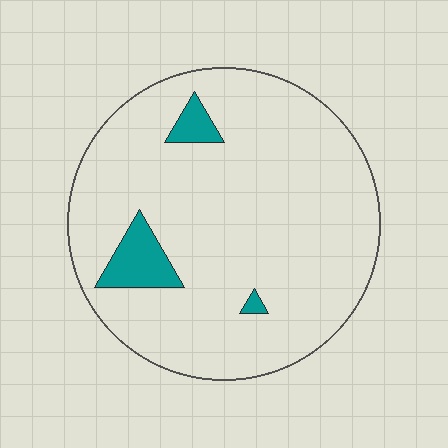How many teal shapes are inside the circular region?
3.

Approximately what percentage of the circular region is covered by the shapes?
Approximately 5%.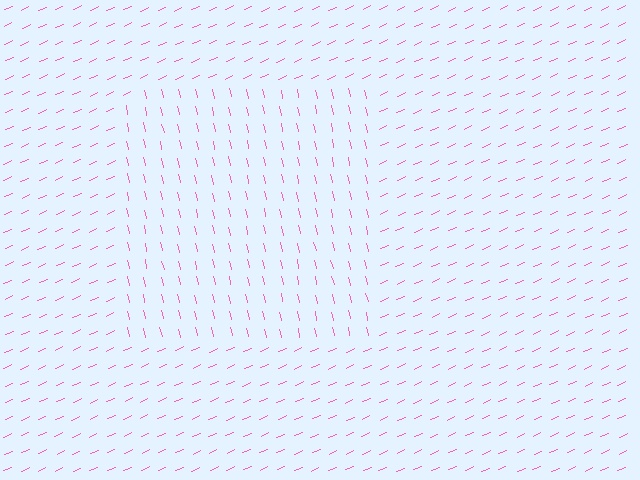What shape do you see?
I see a rectangle.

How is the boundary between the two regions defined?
The boundary is defined purely by a change in line orientation (approximately 79 degrees difference). All lines are the same color and thickness.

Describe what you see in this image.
The image is filled with small pink line segments. A rectangle region in the image has lines oriented differently from the surrounding lines, creating a visible texture boundary.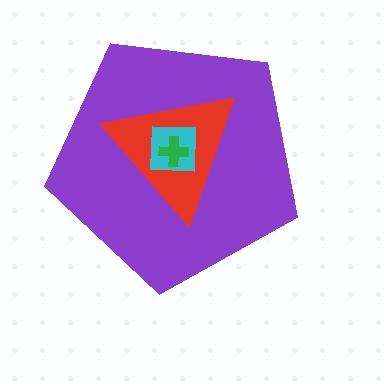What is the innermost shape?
The green cross.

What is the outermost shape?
The purple pentagon.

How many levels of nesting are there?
4.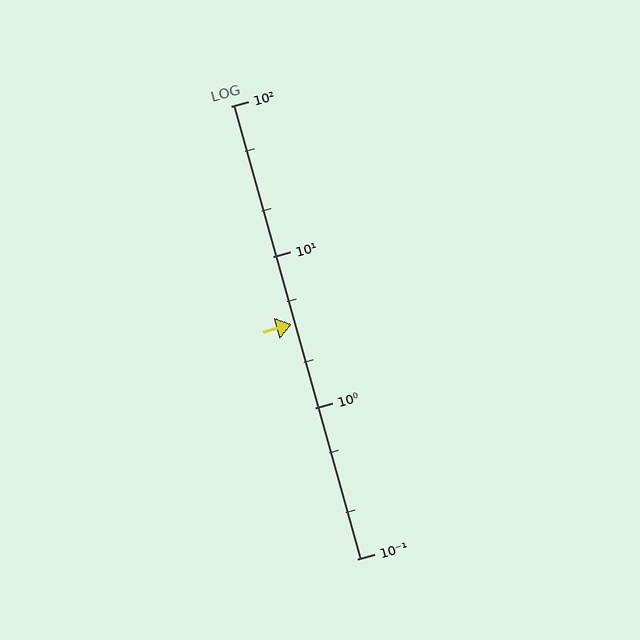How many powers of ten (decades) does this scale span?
The scale spans 3 decades, from 0.1 to 100.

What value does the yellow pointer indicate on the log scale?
The pointer indicates approximately 3.6.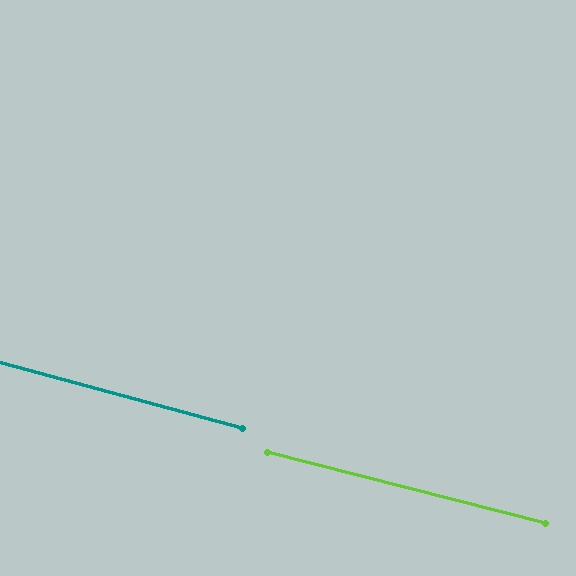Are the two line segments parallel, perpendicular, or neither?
Parallel — their directions differ by only 0.7°.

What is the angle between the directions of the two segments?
Approximately 1 degree.